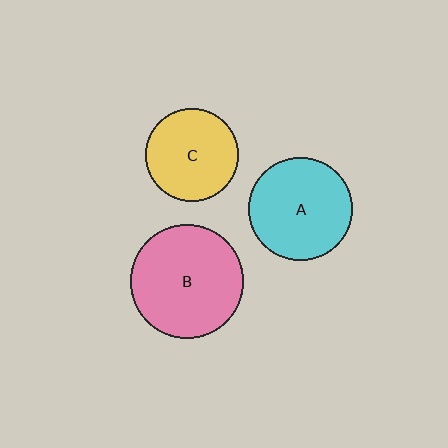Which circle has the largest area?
Circle B (pink).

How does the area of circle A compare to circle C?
Approximately 1.2 times.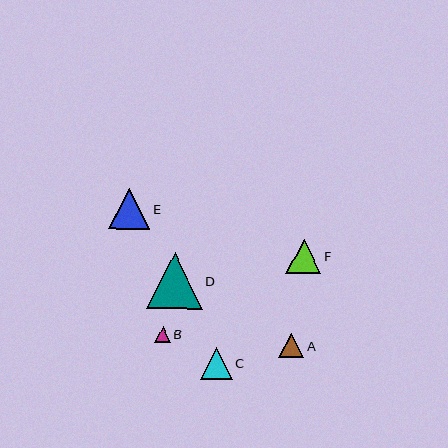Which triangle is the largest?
Triangle D is the largest with a size of approximately 56 pixels.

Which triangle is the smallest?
Triangle B is the smallest with a size of approximately 16 pixels.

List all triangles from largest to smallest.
From largest to smallest: D, E, F, C, A, B.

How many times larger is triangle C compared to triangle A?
Triangle C is approximately 1.3 times the size of triangle A.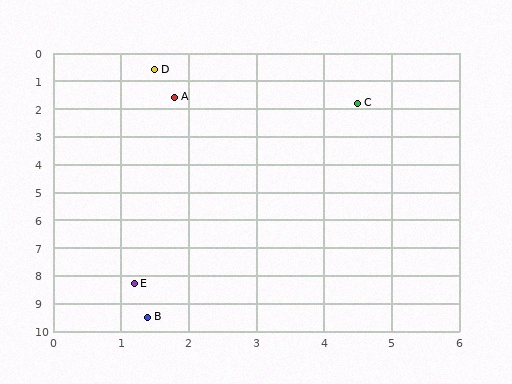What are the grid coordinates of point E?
Point E is at approximately (1.2, 8.3).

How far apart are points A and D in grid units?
Points A and D are about 1.0 grid units apart.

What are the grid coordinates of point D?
Point D is at approximately (1.5, 0.6).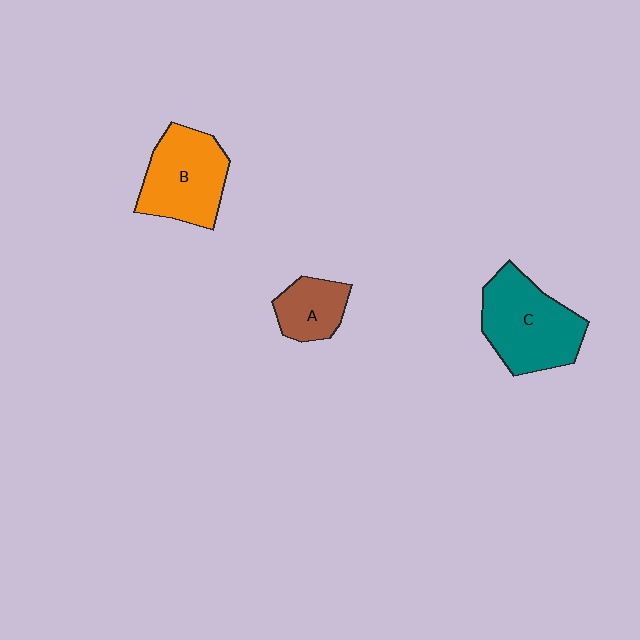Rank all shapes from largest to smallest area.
From largest to smallest: C (teal), B (orange), A (brown).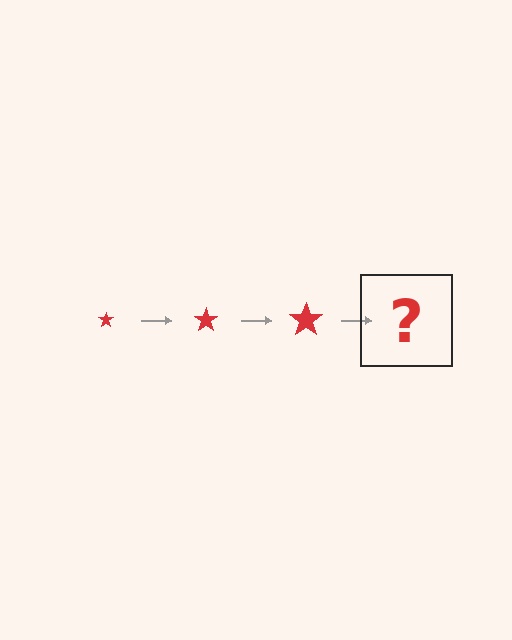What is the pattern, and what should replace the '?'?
The pattern is that the star gets progressively larger each step. The '?' should be a red star, larger than the previous one.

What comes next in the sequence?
The next element should be a red star, larger than the previous one.